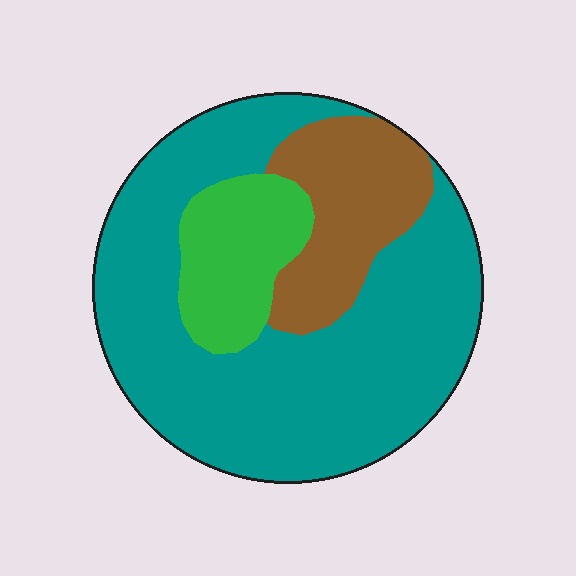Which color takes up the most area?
Teal, at roughly 65%.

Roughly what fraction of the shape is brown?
Brown takes up about one fifth (1/5) of the shape.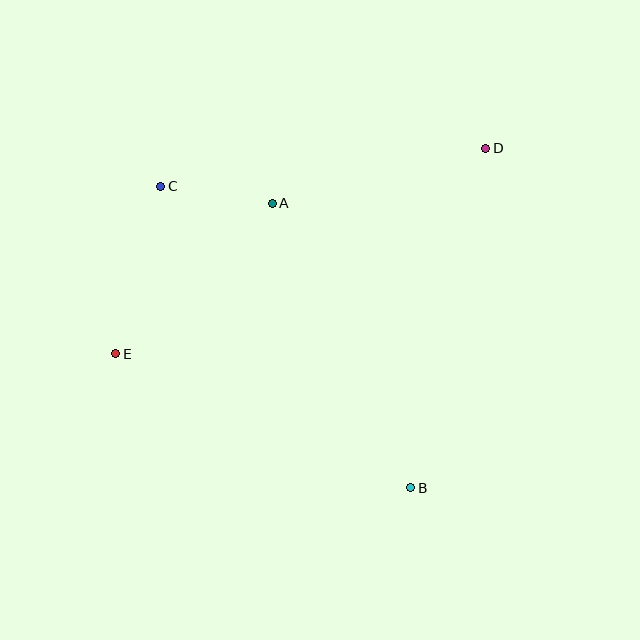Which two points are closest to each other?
Points A and C are closest to each other.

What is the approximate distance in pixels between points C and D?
The distance between C and D is approximately 327 pixels.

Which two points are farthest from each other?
Points D and E are farthest from each other.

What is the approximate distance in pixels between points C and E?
The distance between C and E is approximately 173 pixels.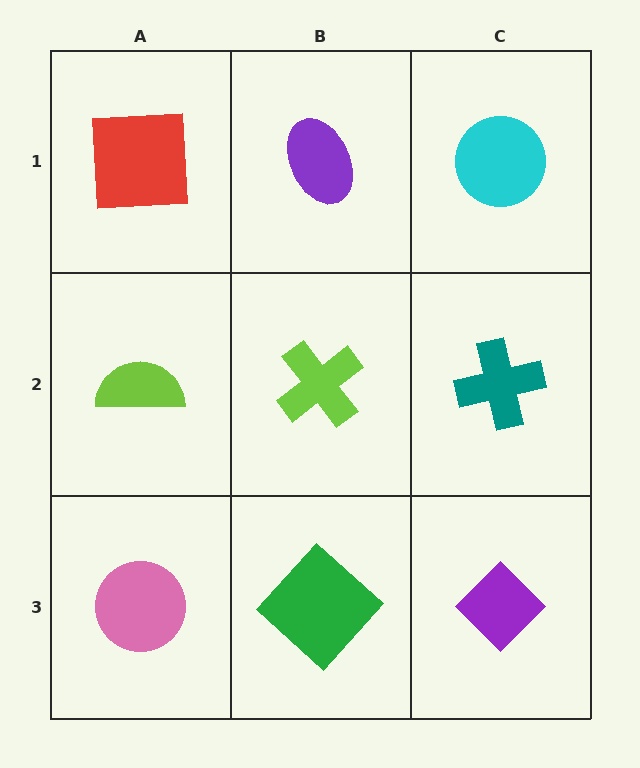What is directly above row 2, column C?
A cyan circle.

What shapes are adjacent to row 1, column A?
A lime semicircle (row 2, column A), a purple ellipse (row 1, column B).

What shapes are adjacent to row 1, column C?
A teal cross (row 2, column C), a purple ellipse (row 1, column B).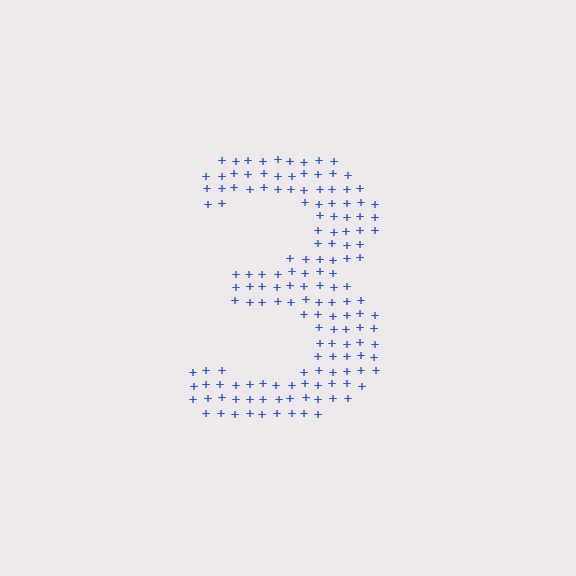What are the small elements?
The small elements are plus signs.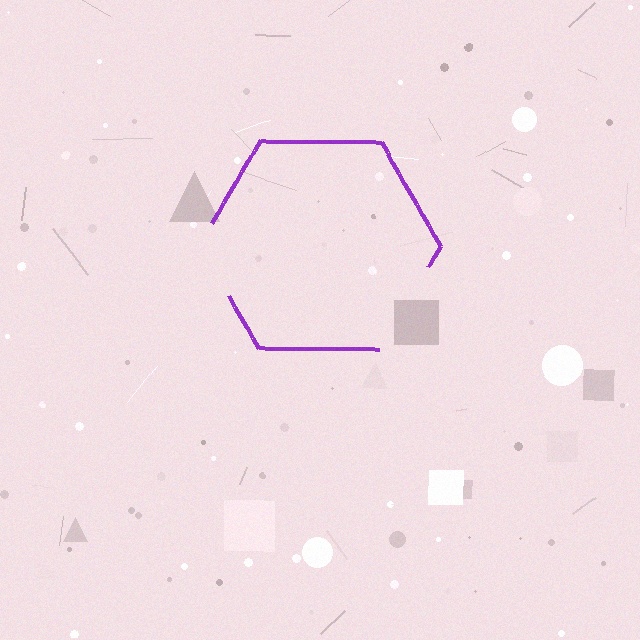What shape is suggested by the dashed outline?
The dashed outline suggests a hexagon.